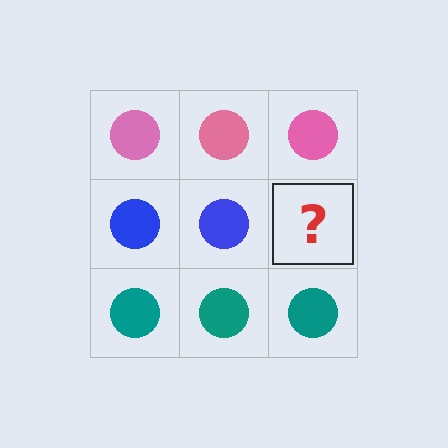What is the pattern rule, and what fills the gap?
The rule is that each row has a consistent color. The gap should be filled with a blue circle.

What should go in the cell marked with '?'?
The missing cell should contain a blue circle.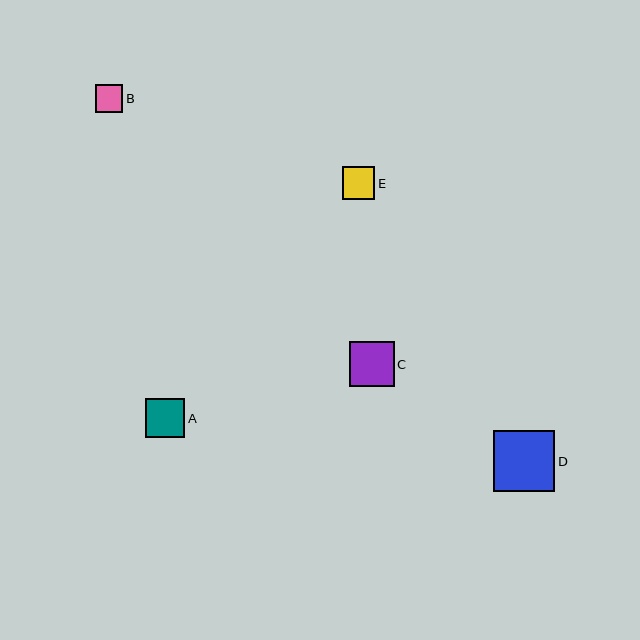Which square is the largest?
Square D is the largest with a size of approximately 61 pixels.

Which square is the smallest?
Square B is the smallest with a size of approximately 28 pixels.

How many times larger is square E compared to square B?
Square E is approximately 1.2 times the size of square B.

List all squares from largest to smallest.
From largest to smallest: D, C, A, E, B.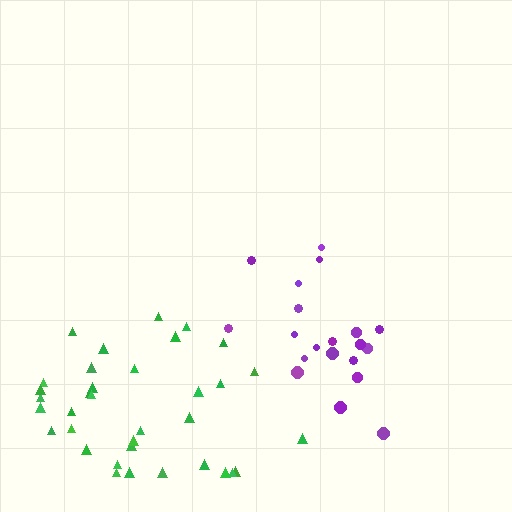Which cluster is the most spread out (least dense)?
Green.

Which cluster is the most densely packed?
Purple.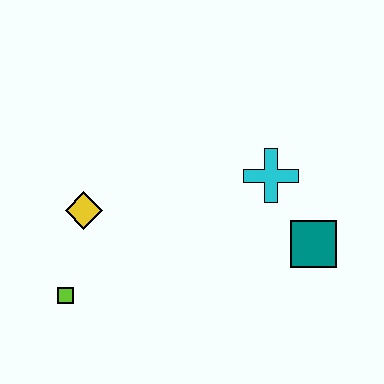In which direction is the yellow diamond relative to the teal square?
The yellow diamond is to the left of the teal square.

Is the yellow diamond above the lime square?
Yes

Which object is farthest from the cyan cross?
The lime square is farthest from the cyan cross.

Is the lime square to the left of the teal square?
Yes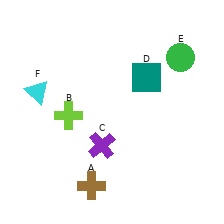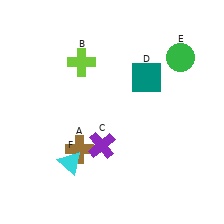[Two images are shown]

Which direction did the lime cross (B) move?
The lime cross (B) moved up.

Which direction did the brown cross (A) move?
The brown cross (A) moved up.